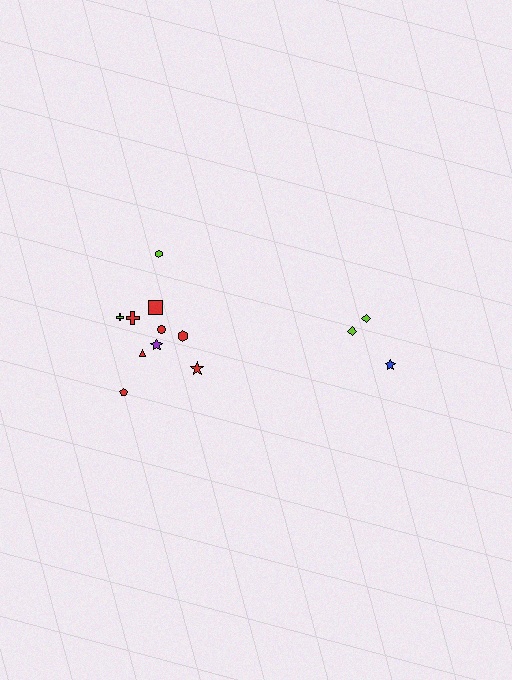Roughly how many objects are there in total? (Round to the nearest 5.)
Roughly 15 objects in total.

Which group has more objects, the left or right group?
The left group.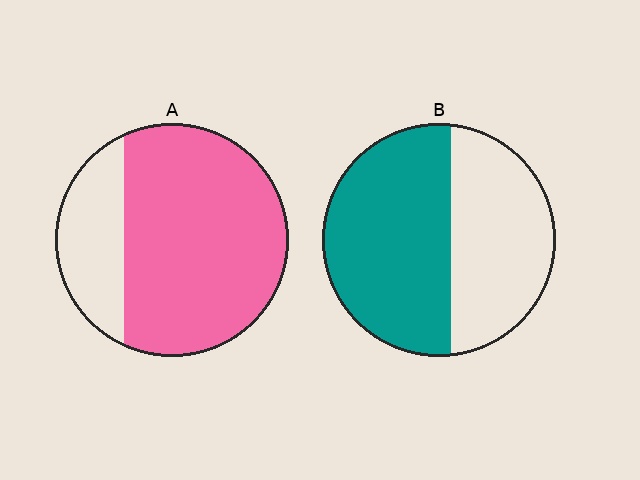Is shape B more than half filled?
Yes.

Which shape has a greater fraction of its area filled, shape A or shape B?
Shape A.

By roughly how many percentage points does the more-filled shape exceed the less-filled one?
By roughly 20 percentage points (A over B).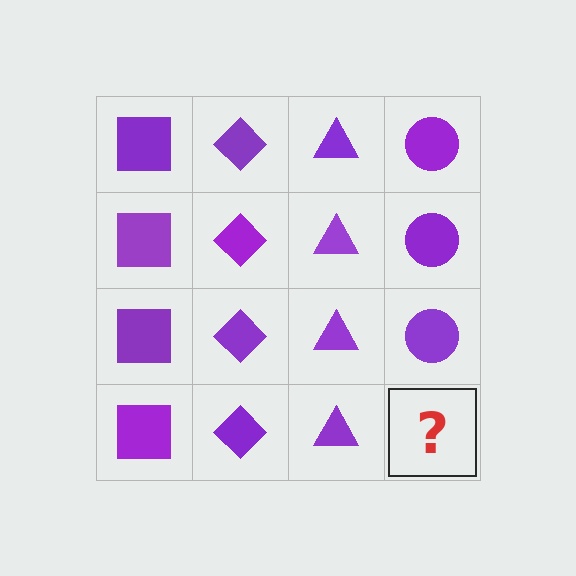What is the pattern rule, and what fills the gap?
The rule is that each column has a consistent shape. The gap should be filled with a purple circle.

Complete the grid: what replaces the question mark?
The question mark should be replaced with a purple circle.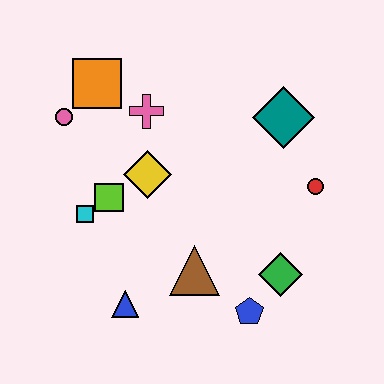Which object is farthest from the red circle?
The pink circle is farthest from the red circle.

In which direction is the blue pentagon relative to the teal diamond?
The blue pentagon is below the teal diamond.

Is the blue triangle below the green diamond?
Yes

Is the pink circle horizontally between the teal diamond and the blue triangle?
No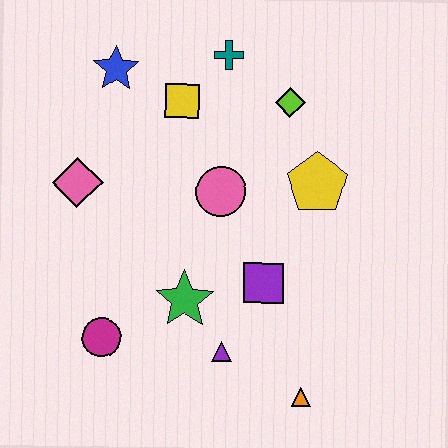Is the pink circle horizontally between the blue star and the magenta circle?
No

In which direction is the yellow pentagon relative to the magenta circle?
The yellow pentagon is to the right of the magenta circle.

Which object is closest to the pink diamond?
The blue star is closest to the pink diamond.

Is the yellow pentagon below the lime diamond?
Yes